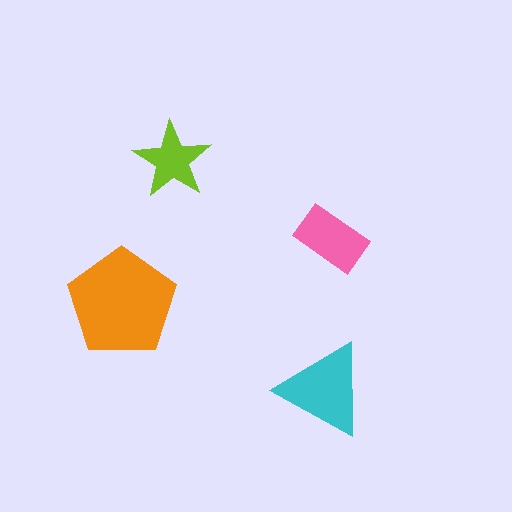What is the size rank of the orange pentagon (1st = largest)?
1st.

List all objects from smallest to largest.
The lime star, the pink rectangle, the cyan triangle, the orange pentagon.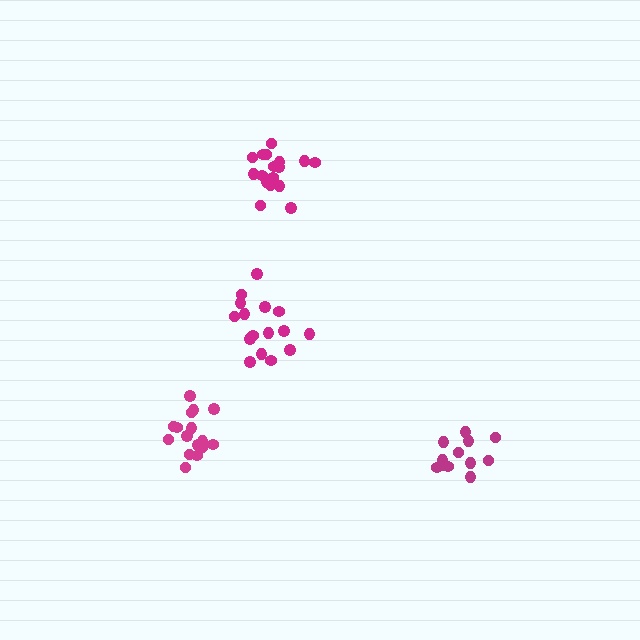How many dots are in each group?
Group 1: 16 dots, Group 2: 12 dots, Group 3: 16 dots, Group 4: 17 dots (61 total).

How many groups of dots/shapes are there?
There are 4 groups.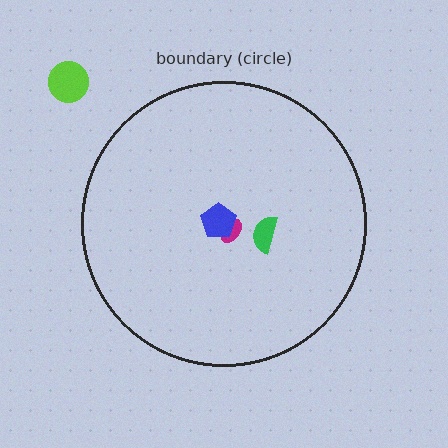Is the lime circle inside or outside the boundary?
Outside.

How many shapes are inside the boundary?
3 inside, 1 outside.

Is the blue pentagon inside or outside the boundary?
Inside.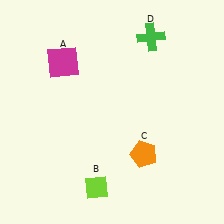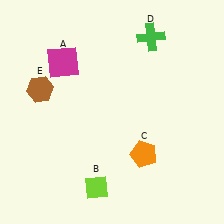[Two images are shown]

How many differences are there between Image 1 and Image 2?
There is 1 difference between the two images.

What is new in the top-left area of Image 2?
A brown hexagon (E) was added in the top-left area of Image 2.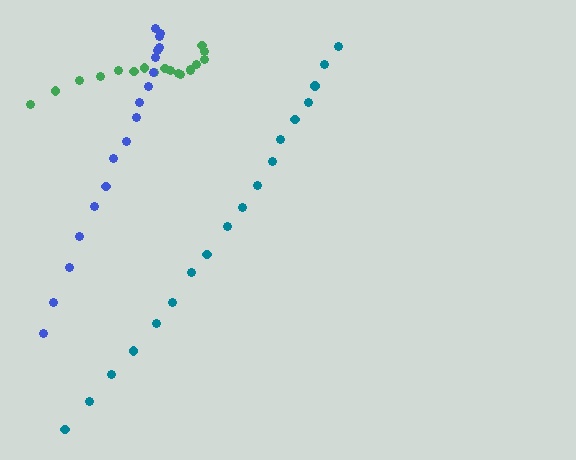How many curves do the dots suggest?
There are 3 distinct paths.